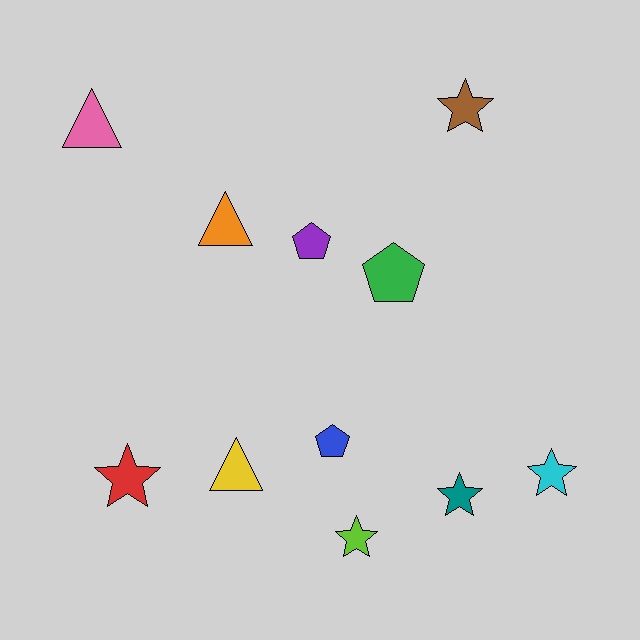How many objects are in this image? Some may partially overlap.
There are 11 objects.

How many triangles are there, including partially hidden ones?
There are 3 triangles.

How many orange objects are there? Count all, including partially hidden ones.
There is 1 orange object.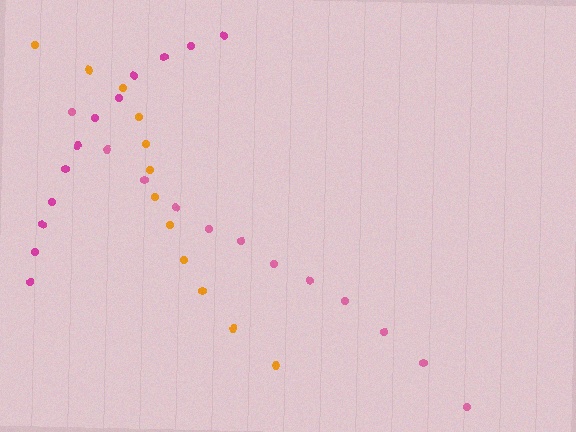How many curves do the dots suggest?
There are 3 distinct paths.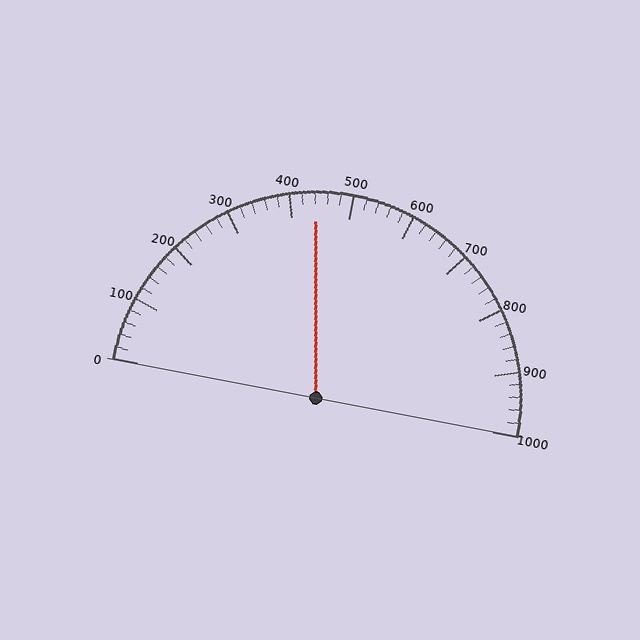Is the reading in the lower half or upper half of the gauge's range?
The reading is in the lower half of the range (0 to 1000).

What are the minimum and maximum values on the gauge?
The gauge ranges from 0 to 1000.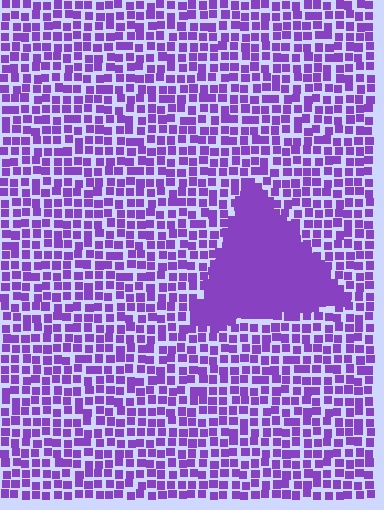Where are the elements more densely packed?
The elements are more densely packed inside the triangle boundary.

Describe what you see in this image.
The image contains small purple elements arranged at two different densities. A triangle-shaped region is visible where the elements are more densely packed than the surrounding area.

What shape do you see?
I see a triangle.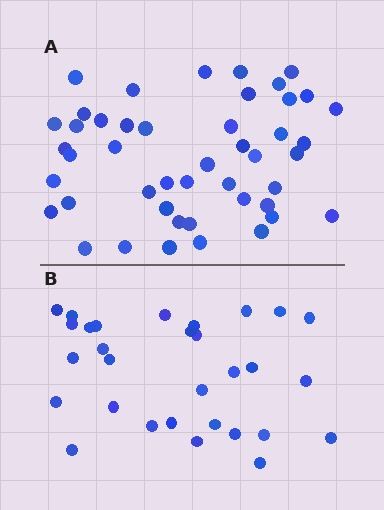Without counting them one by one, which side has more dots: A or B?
Region A (the top region) has more dots.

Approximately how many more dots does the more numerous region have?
Region A has approximately 15 more dots than region B.